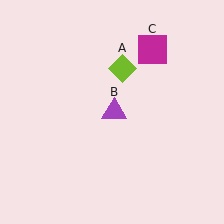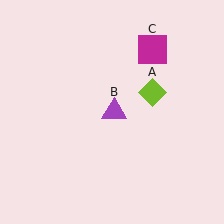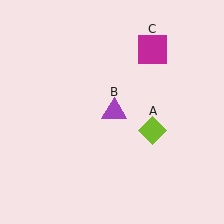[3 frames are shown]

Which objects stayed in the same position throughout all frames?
Purple triangle (object B) and magenta square (object C) remained stationary.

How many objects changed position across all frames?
1 object changed position: lime diamond (object A).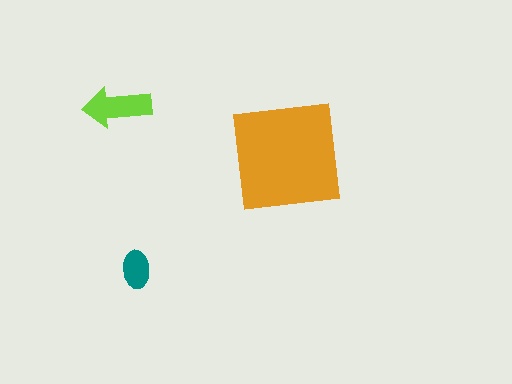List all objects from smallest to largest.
The teal ellipse, the lime arrow, the orange square.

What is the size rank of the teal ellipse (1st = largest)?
3rd.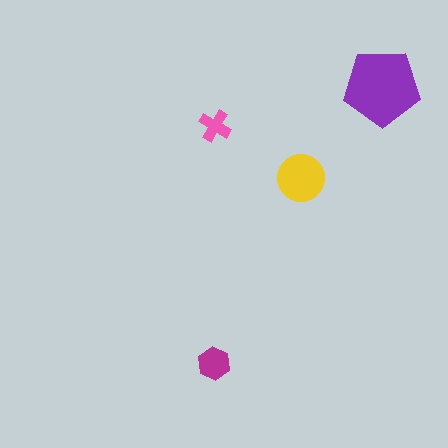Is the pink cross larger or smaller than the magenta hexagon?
Smaller.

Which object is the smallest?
The pink cross.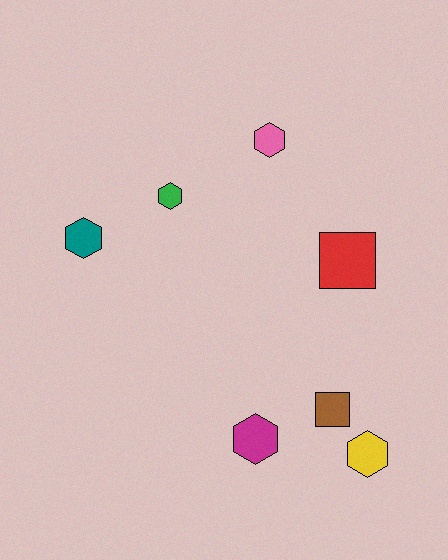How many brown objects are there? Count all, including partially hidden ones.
There is 1 brown object.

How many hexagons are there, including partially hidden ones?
There are 5 hexagons.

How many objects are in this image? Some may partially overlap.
There are 7 objects.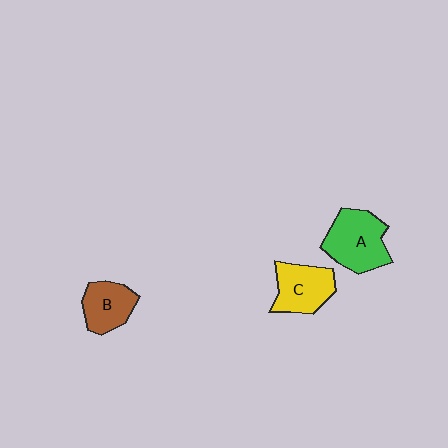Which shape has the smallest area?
Shape B (brown).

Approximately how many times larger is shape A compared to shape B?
Approximately 1.5 times.